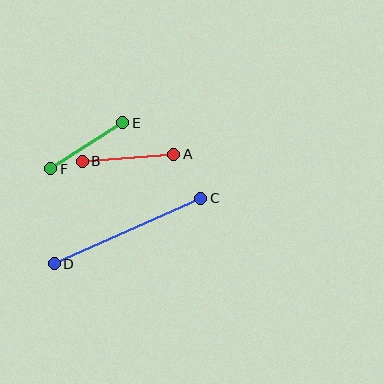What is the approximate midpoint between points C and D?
The midpoint is at approximately (127, 231) pixels.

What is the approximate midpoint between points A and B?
The midpoint is at approximately (128, 158) pixels.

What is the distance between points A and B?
The distance is approximately 92 pixels.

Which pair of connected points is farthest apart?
Points C and D are farthest apart.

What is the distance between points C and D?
The distance is approximately 160 pixels.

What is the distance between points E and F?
The distance is approximately 85 pixels.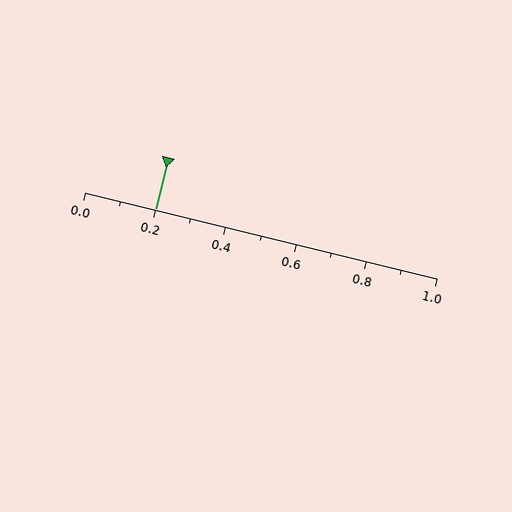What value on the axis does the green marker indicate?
The marker indicates approximately 0.2.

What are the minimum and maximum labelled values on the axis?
The axis runs from 0.0 to 1.0.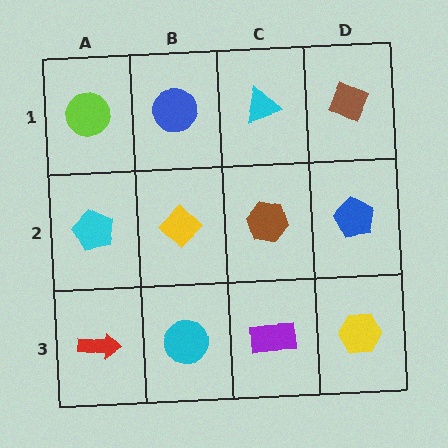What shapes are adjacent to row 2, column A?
A lime circle (row 1, column A), a red arrow (row 3, column A), a yellow diamond (row 2, column B).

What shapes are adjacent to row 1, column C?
A brown hexagon (row 2, column C), a blue circle (row 1, column B), a brown diamond (row 1, column D).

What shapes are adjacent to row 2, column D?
A brown diamond (row 1, column D), a yellow hexagon (row 3, column D), a brown hexagon (row 2, column C).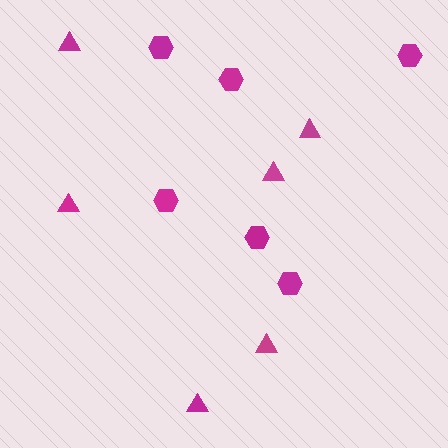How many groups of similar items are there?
There are 2 groups: one group of triangles (6) and one group of hexagons (6).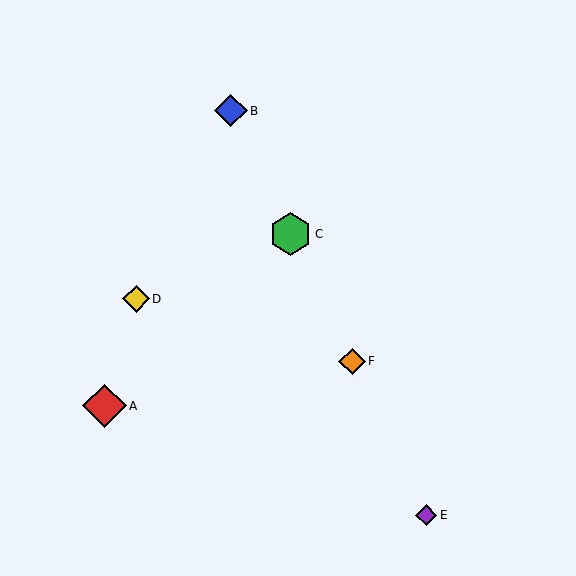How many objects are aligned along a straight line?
4 objects (B, C, E, F) are aligned along a straight line.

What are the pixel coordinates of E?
Object E is at (426, 515).